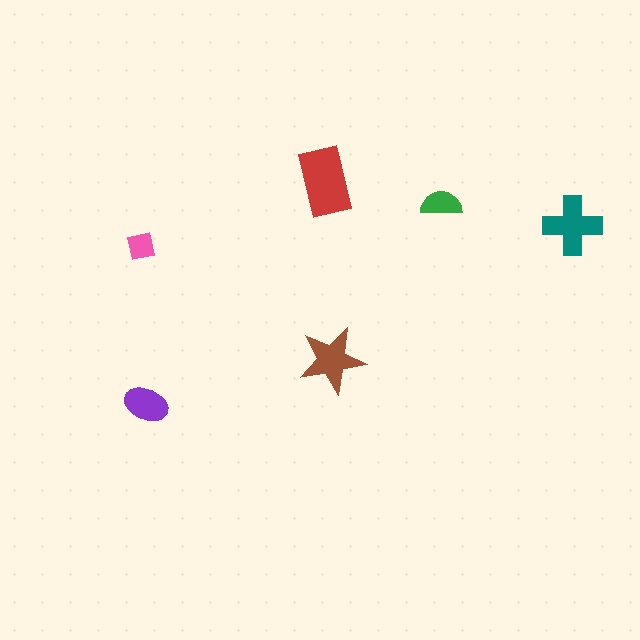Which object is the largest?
The red rectangle.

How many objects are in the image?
There are 6 objects in the image.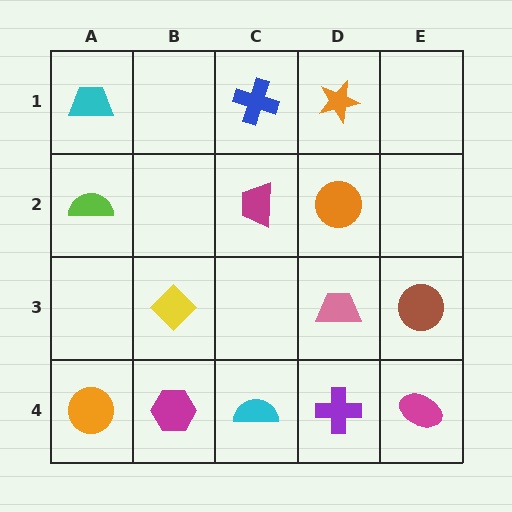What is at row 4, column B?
A magenta hexagon.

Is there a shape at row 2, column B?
No, that cell is empty.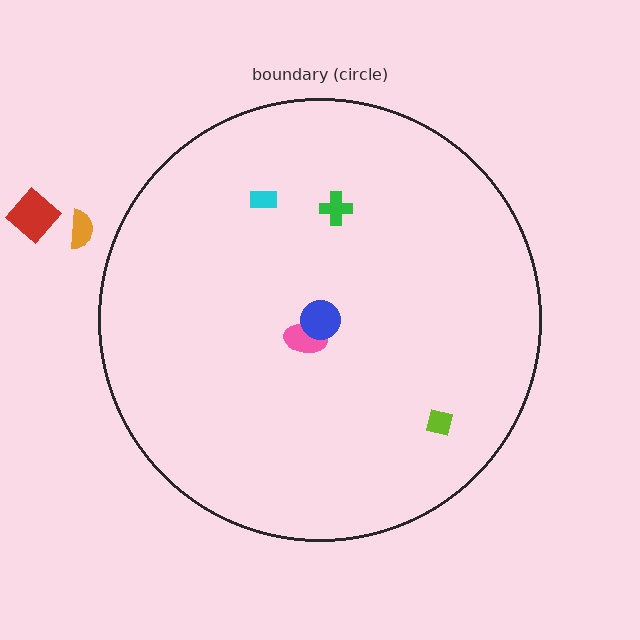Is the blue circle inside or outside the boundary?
Inside.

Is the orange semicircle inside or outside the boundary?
Outside.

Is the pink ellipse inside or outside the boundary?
Inside.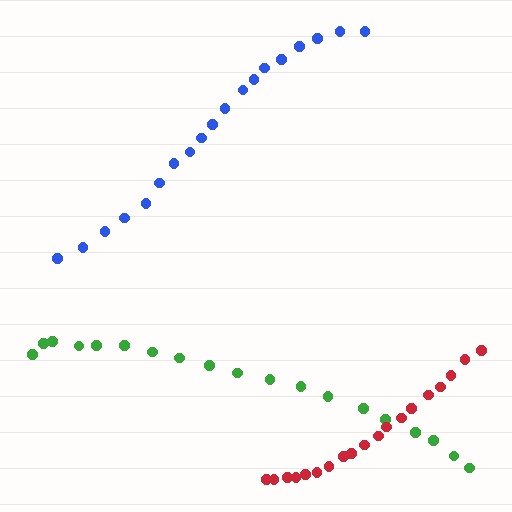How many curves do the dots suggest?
There are 3 distinct paths.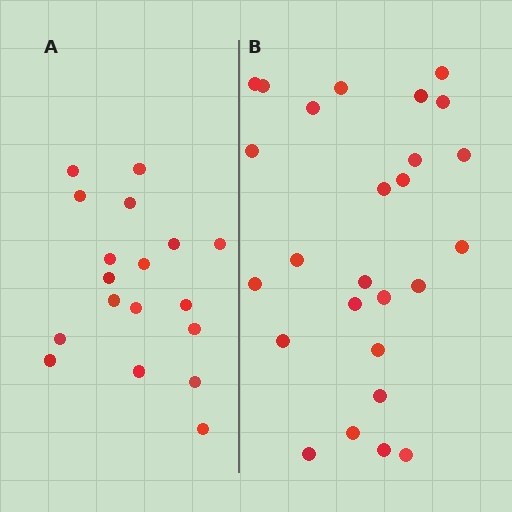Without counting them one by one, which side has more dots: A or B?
Region B (the right region) has more dots.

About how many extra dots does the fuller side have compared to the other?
Region B has roughly 8 or so more dots than region A.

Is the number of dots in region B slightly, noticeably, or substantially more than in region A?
Region B has noticeably more, but not dramatically so. The ratio is roughly 1.4 to 1.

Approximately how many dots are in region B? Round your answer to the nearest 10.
About 30 dots. (The exact count is 26, which rounds to 30.)